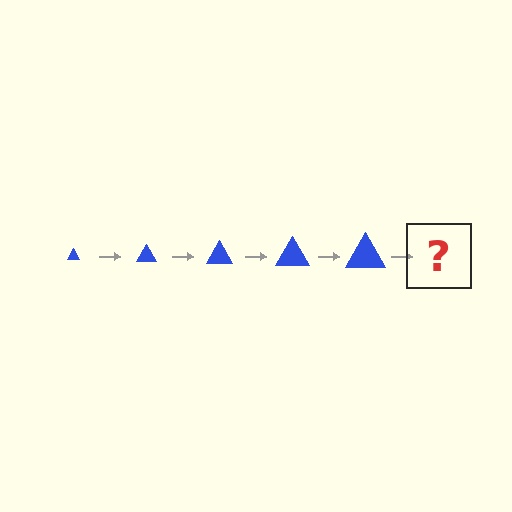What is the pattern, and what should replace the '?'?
The pattern is that the triangle gets progressively larger each step. The '?' should be a blue triangle, larger than the previous one.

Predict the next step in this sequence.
The next step is a blue triangle, larger than the previous one.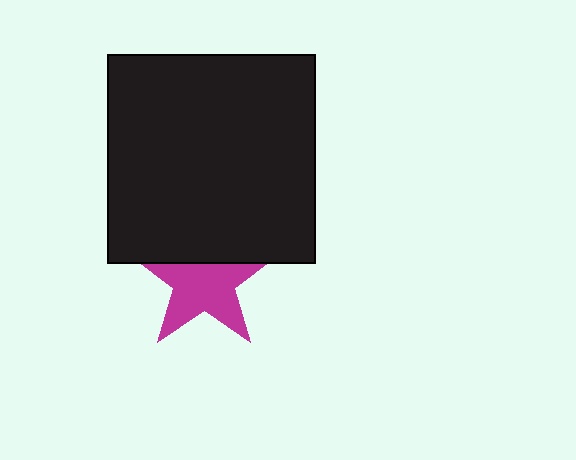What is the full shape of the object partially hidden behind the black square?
The partially hidden object is a magenta star.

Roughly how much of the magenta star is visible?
Most of it is visible (roughly 67%).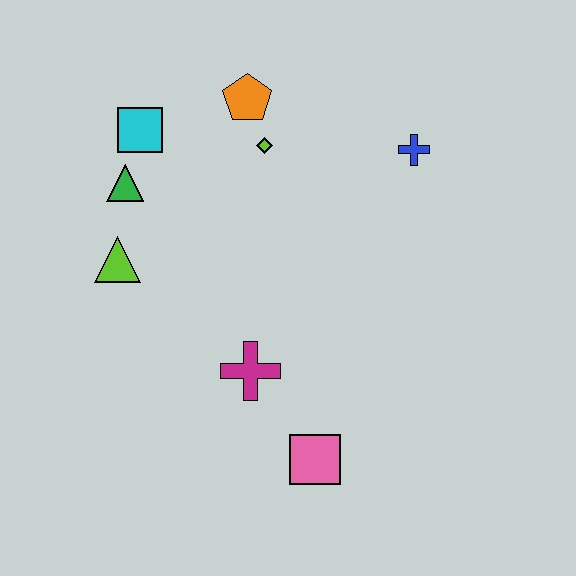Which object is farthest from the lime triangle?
The blue cross is farthest from the lime triangle.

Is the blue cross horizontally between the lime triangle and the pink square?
No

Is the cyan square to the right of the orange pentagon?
No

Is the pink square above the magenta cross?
No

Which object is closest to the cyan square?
The green triangle is closest to the cyan square.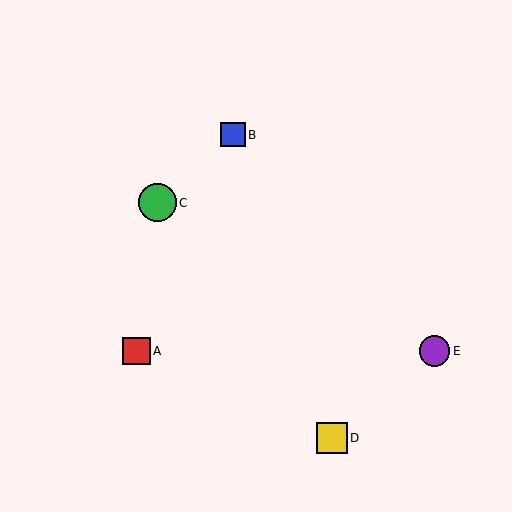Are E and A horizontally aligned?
Yes, both are at y≈351.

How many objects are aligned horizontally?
2 objects (A, E) are aligned horizontally.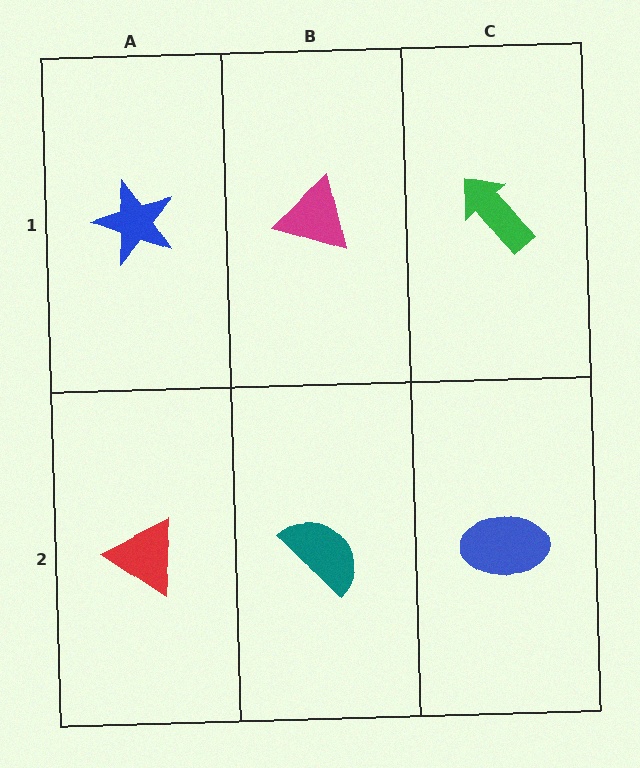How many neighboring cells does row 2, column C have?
2.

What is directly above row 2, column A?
A blue star.